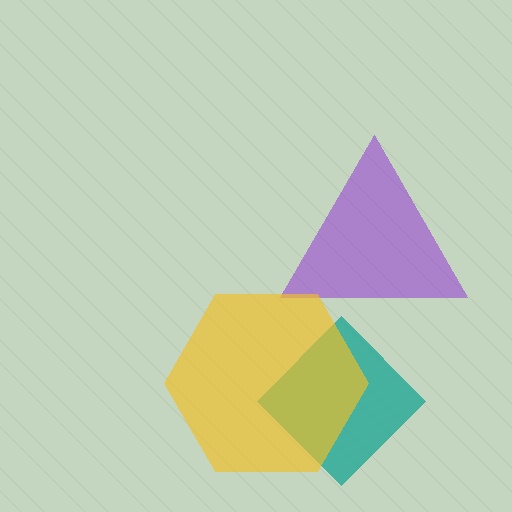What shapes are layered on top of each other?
The layered shapes are: a teal diamond, a purple triangle, a yellow hexagon.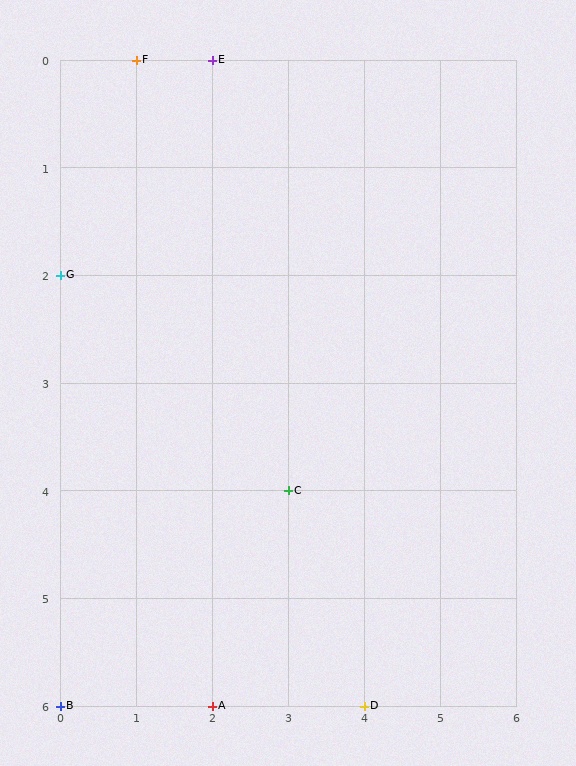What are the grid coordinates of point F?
Point F is at grid coordinates (1, 0).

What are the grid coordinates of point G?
Point G is at grid coordinates (0, 2).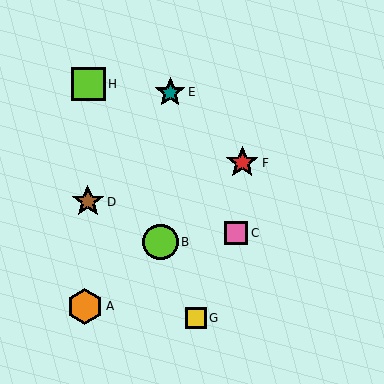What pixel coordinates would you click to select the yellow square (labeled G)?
Click at (196, 318) to select the yellow square G.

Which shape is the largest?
The orange hexagon (labeled A) is the largest.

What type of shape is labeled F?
Shape F is a red star.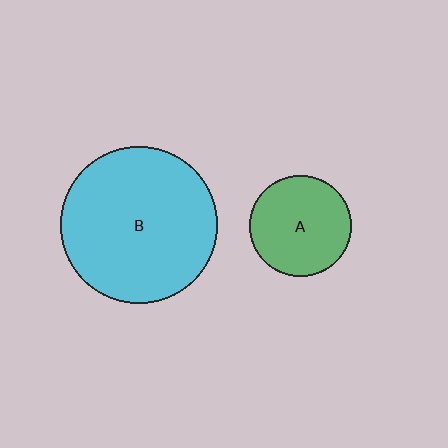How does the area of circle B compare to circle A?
Approximately 2.4 times.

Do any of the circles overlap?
No, none of the circles overlap.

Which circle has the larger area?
Circle B (cyan).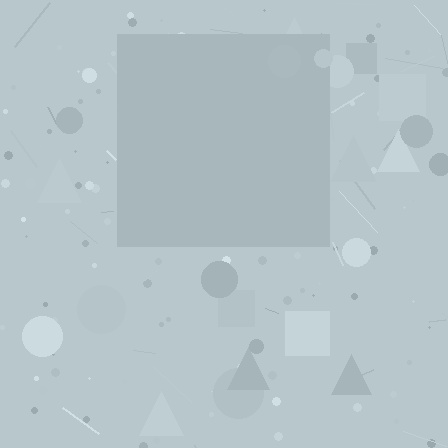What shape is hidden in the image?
A square is hidden in the image.